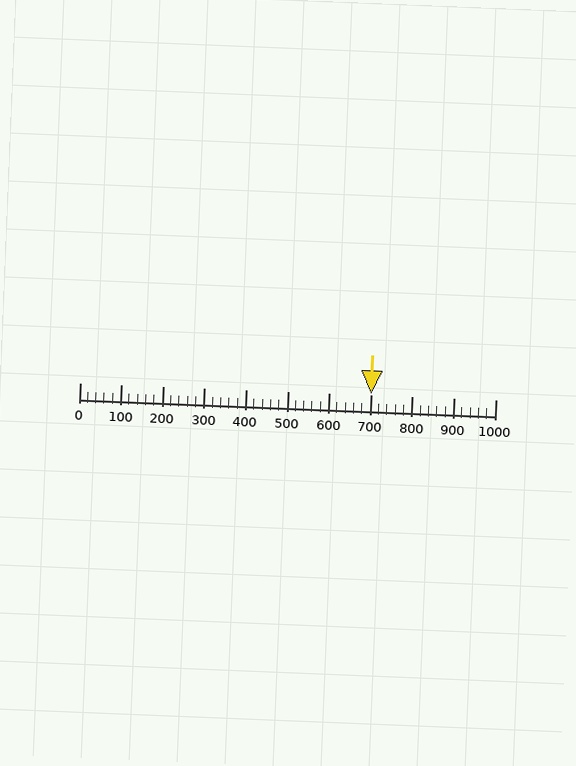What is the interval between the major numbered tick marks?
The major tick marks are spaced 100 units apart.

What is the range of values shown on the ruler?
The ruler shows values from 0 to 1000.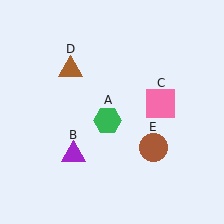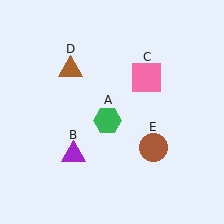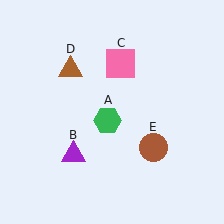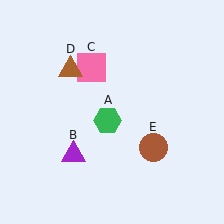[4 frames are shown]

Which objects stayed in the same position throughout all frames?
Green hexagon (object A) and purple triangle (object B) and brown triangle (object D) and brown circle (object E) remained stationary.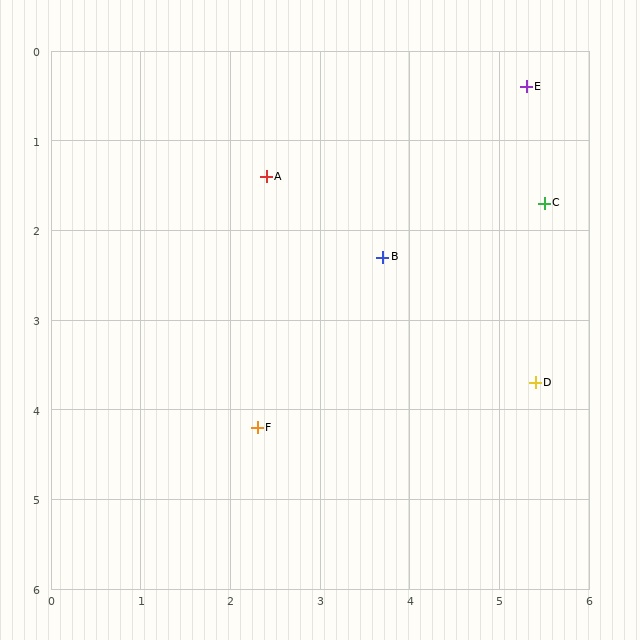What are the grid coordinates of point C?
Point C is at approximately (5.5, 1.7).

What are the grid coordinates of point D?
Point D is at approximately (5.4, 3.7).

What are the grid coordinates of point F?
Point F is at approximately (2.3, 4.2).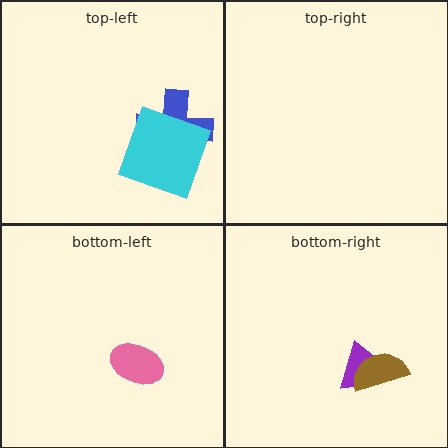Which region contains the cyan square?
The top-left region.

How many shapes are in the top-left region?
2.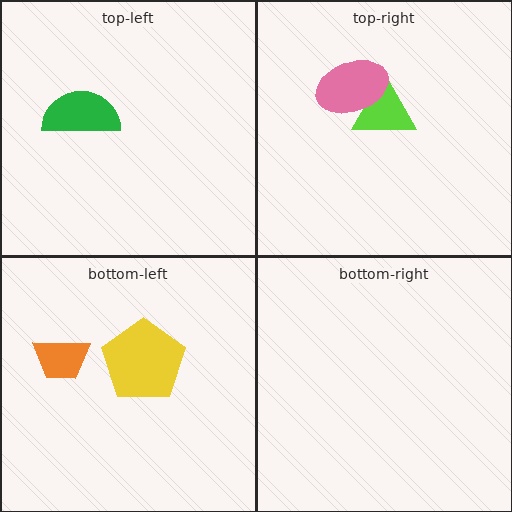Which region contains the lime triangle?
The top-right region.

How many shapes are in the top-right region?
2.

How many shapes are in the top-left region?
1.